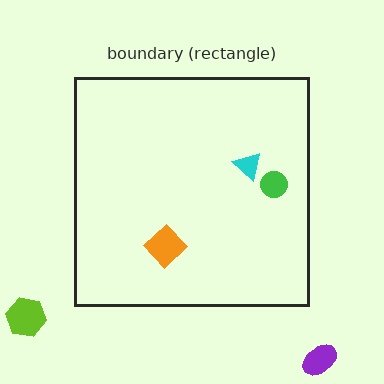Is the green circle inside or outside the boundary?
Inside.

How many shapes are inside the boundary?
3 inside, 2 outside.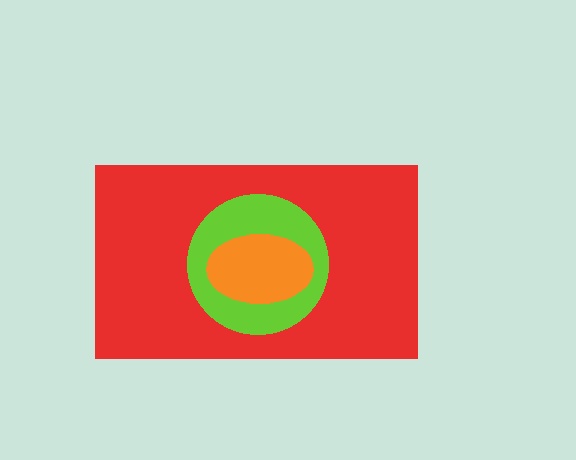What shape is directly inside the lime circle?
The orange ellipse.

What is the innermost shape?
The orange ellipse.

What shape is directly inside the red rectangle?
The lime circle.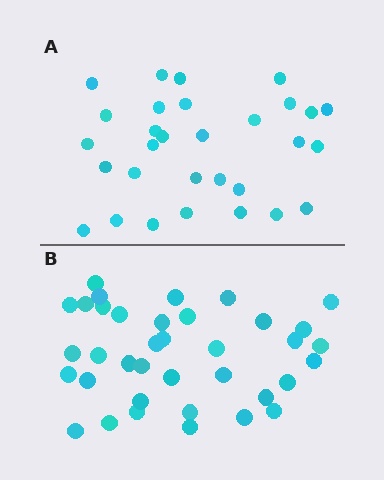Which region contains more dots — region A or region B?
Region B (the bottom region) has more dots.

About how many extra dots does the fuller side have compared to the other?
Region B has roughly 8 or so more dots than region A.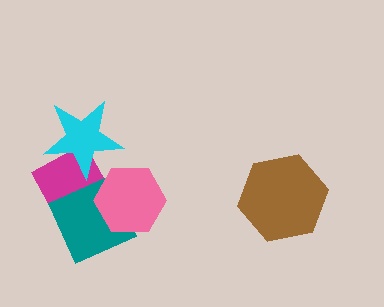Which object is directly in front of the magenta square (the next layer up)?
The teal diamond is directly in front of the magenta square.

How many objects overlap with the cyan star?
1 object overlaps with the cyan star.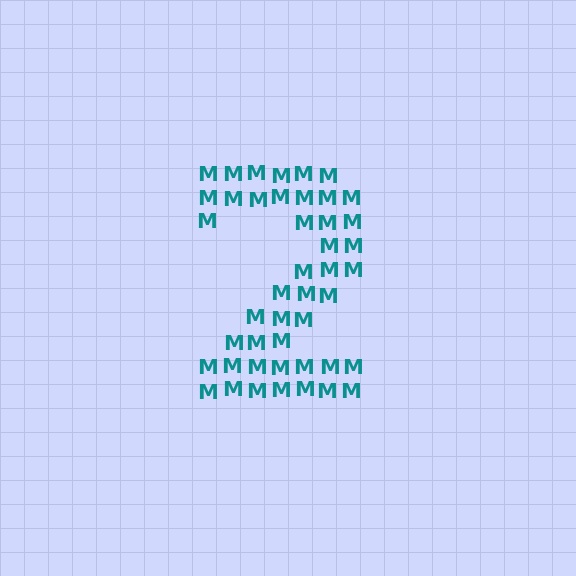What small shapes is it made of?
It is made of small letter M's.